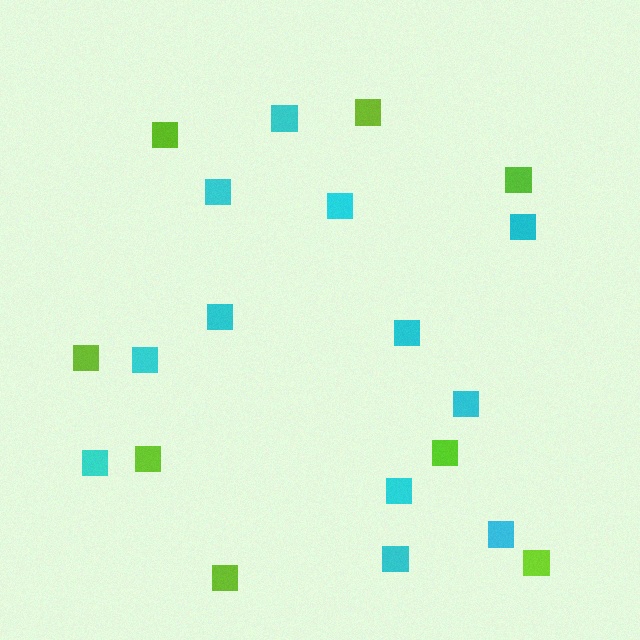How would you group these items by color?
There are 2 groups: one group of lime squares (8) and one group of cyan squares (12).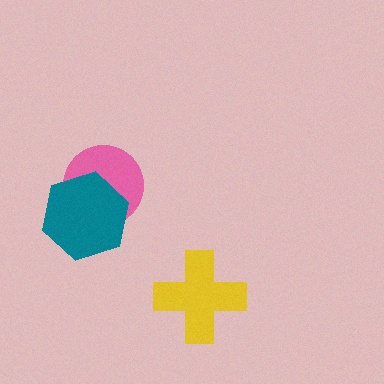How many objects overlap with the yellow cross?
0 objects overlap with the yellow cross.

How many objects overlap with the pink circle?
1 object overlaps with the pink circle.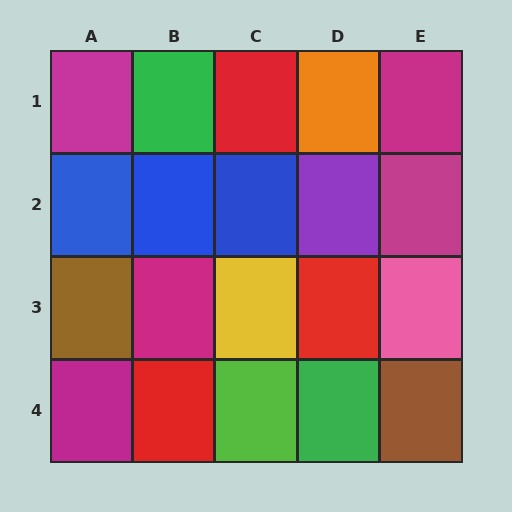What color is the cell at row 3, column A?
Brown.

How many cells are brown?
2 cells are brown.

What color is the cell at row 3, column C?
Yellow.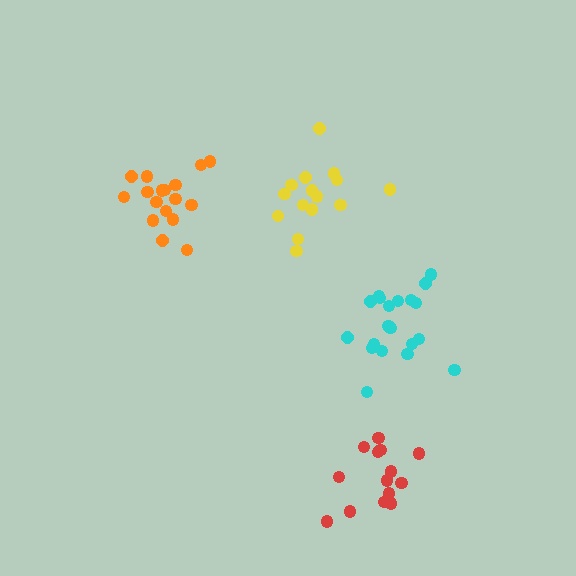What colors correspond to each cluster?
The clusters are colored: yellow, red, orange, cyan.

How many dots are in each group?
Group 1: 15 dots, Group 2: 15 dots, Group 3: 17 dots, Group 4: 20 dots (67 total).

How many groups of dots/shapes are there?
There are 4 groups.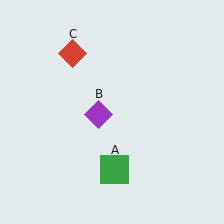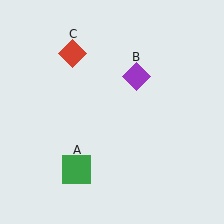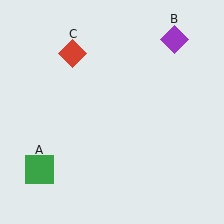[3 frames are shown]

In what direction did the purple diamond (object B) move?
The purple diamond (object B) moved up and to the right.